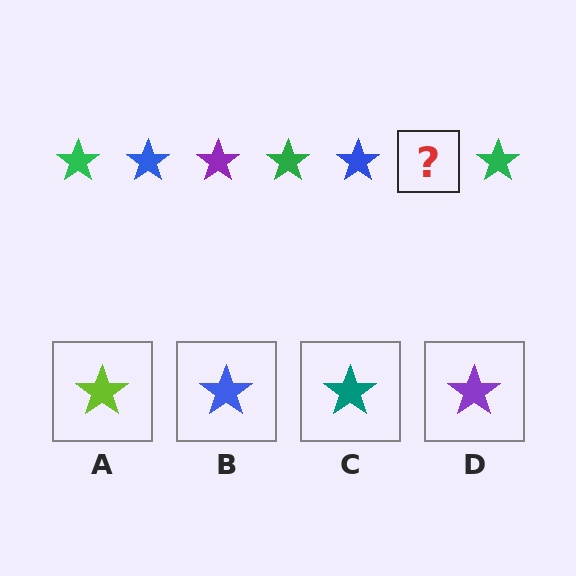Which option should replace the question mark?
Option D.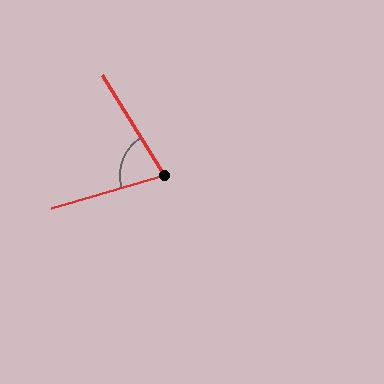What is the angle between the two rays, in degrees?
Approximately 74 degrees.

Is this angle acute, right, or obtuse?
It is acute.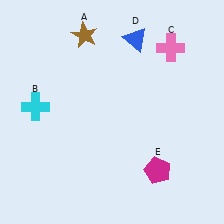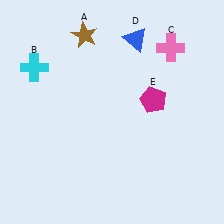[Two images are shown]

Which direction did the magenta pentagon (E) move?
The magenta pentagon (E) moved up.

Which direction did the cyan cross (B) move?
The cyan cross (B) moved up.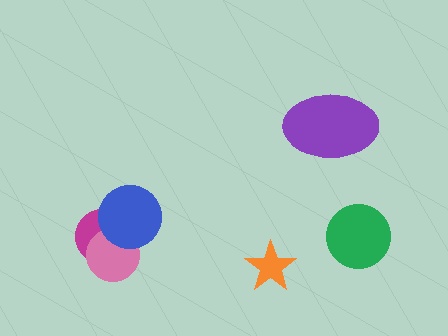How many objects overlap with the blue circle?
2 objects overlap with the blue circle.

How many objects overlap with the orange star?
0 objects overlap with the orange star.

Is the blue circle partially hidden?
No, no other shape covers it.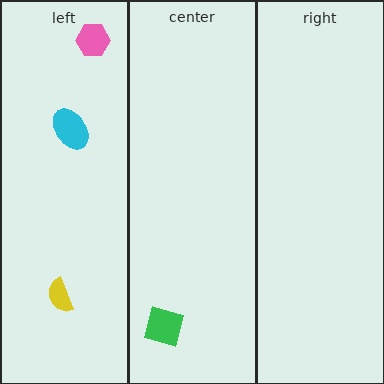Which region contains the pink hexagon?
The left region.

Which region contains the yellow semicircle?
The left region.